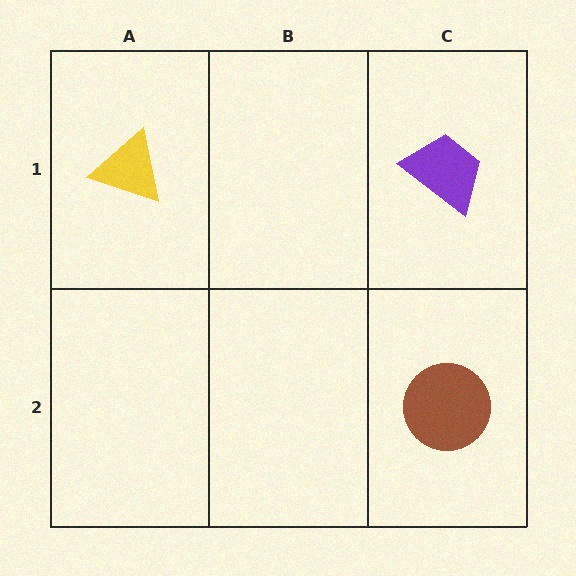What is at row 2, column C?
A brown circle.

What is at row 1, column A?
A yellow triangle.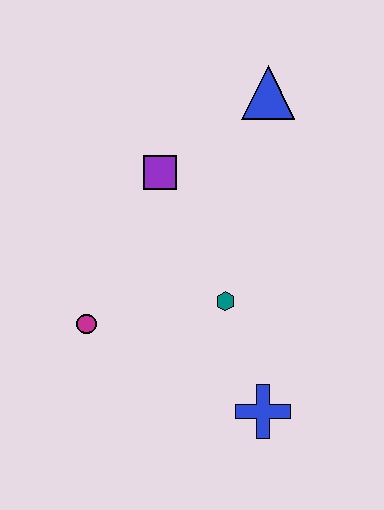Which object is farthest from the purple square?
The blue cross is farthest from the purple square.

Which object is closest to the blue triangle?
The purple square is closest to the blue triangle.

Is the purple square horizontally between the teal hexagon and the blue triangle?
No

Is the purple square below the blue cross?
No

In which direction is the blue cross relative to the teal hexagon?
The blue cross is below the teal hexagon.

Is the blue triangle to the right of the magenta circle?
Yes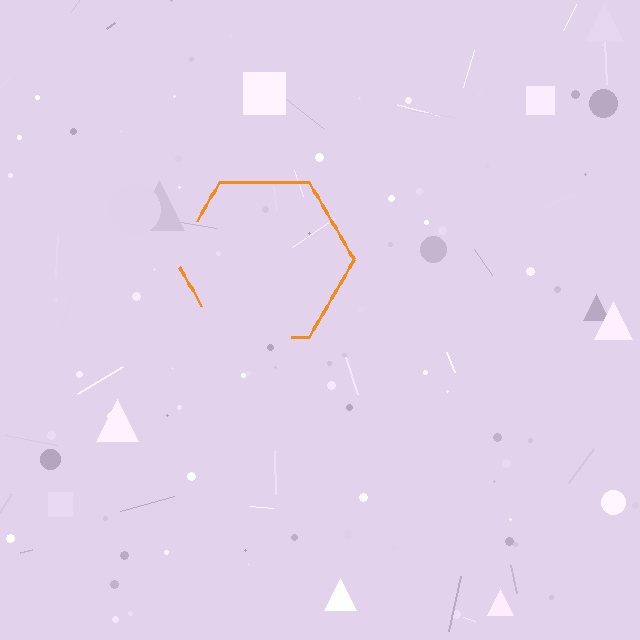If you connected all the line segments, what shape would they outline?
They would outline a hexagon.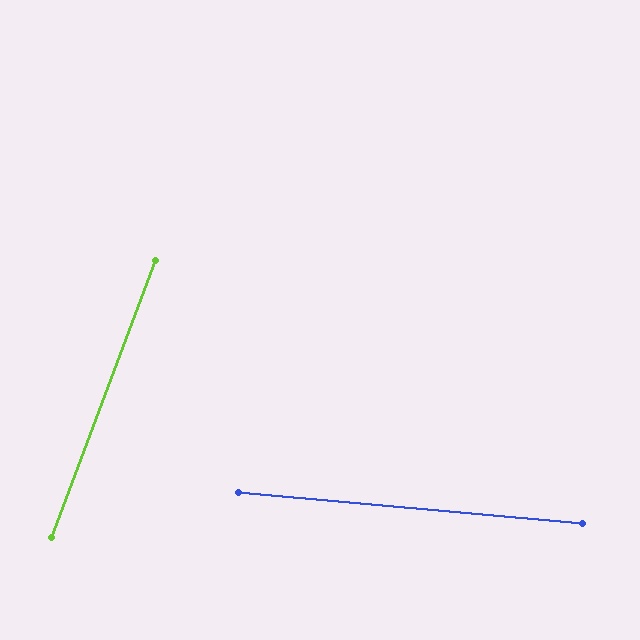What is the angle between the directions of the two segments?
Approximately 75 degrees.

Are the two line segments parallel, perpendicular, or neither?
Neither parallel nor perpendicular — they differ by about 75°.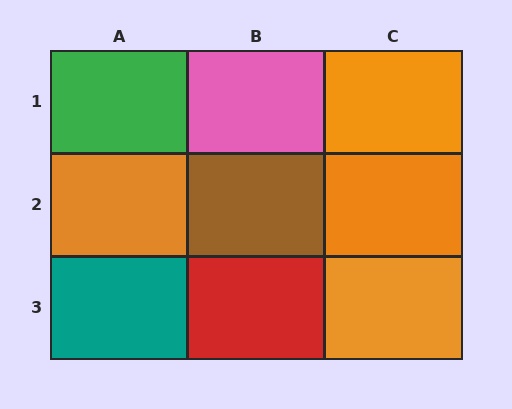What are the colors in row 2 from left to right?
Orange, brown, orange.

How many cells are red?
1 cell is red.